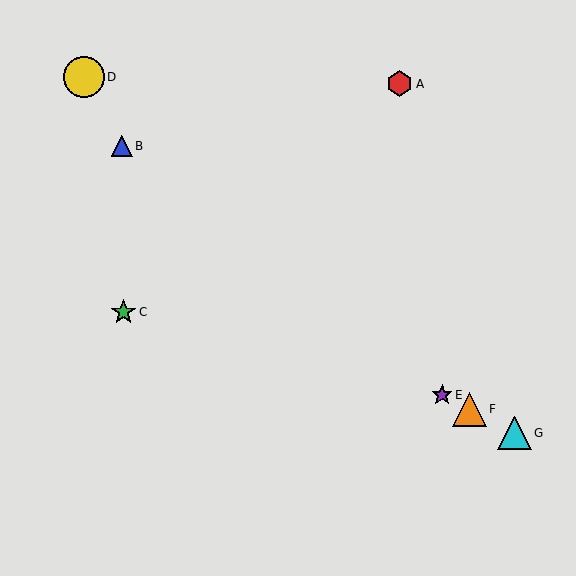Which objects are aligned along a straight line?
Objects E, F, G are aligned along a straight line.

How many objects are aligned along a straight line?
3 objects (E, F, G) are aligned along a straight line.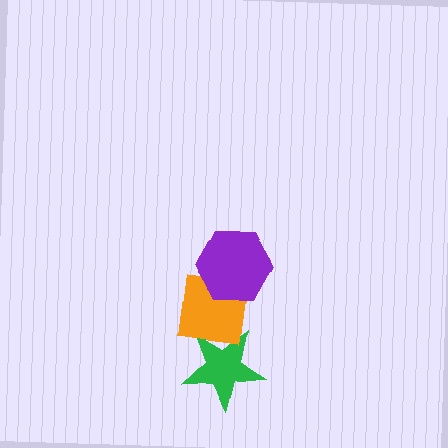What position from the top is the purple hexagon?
The purple hexagon is 1st from the top.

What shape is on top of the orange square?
The purple hexagon is on top of the orange square.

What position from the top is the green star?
The green star is 3rd from the top.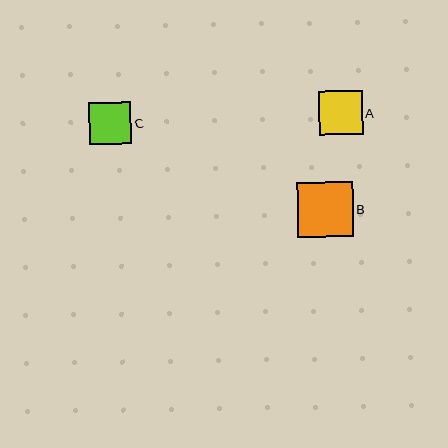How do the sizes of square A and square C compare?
Square A and square C are approximately the same size.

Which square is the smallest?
Square C is the smallest with a size of approximately 42 pixels.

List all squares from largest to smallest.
From largest to smallest: B, A, C.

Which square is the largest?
Square B is the largest with a size of approximately 55 pixels.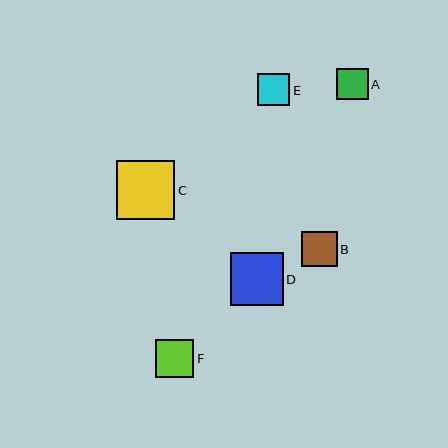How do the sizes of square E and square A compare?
Square E and square A are approximately the same size.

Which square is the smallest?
Square A is the smallest with a size of approximately 31 pixels.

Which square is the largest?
Square C is the largest with a size of approximately 58 pixels.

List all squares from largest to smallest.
From largest to smallest: C, D, F, B, E, A.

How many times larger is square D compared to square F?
Square D is approximately 1.4 times the size of square F.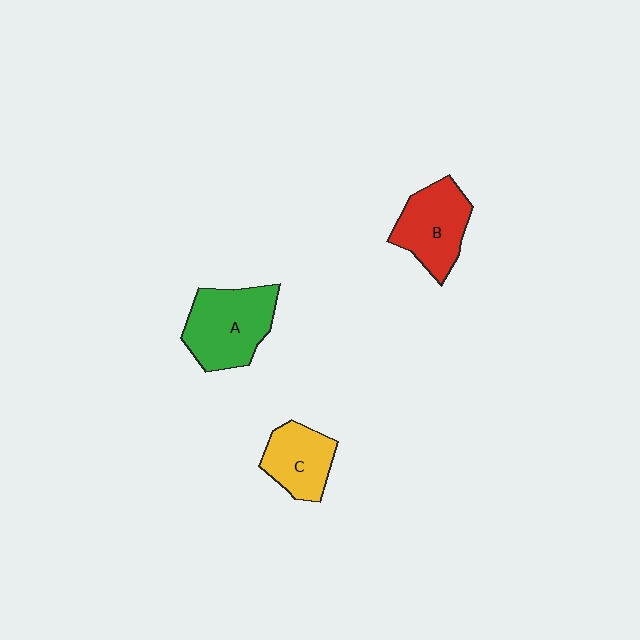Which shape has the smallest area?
Shape C (yellow).